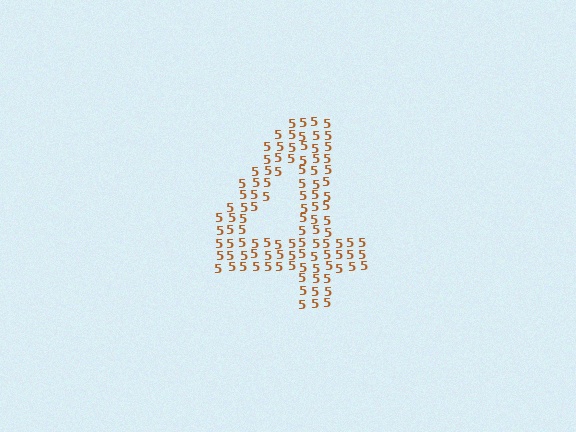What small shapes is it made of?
It is made of small digit 5's.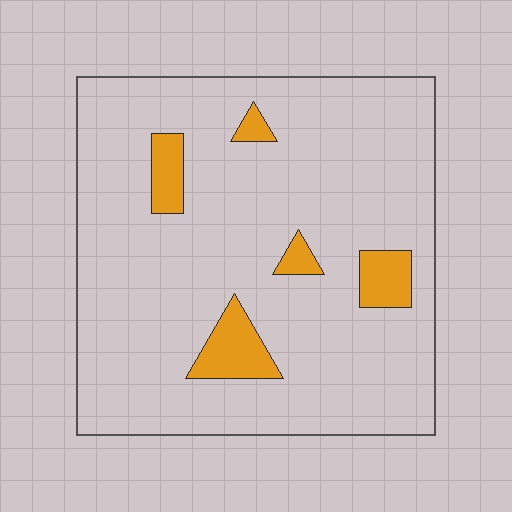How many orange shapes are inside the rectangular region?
5.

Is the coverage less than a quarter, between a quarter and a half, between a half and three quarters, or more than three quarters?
Less than a quarter.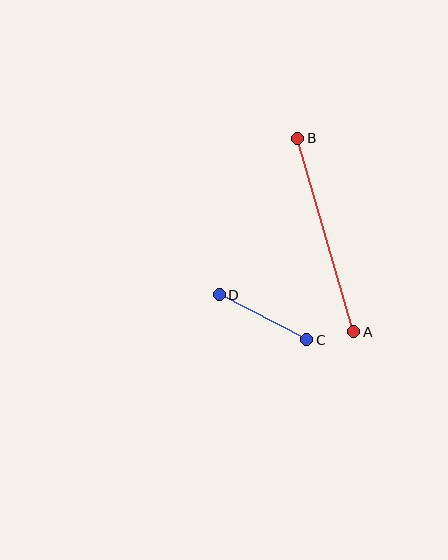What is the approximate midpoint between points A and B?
The midpoint is at approximately (326, 235) pixels.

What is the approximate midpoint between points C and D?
The midpoint is at approximately (263, 317) pixels.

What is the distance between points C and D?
The distance is approximately 98 pixels.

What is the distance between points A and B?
The distance is approximately 201 pixels.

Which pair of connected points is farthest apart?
Points A and B are farthest apart.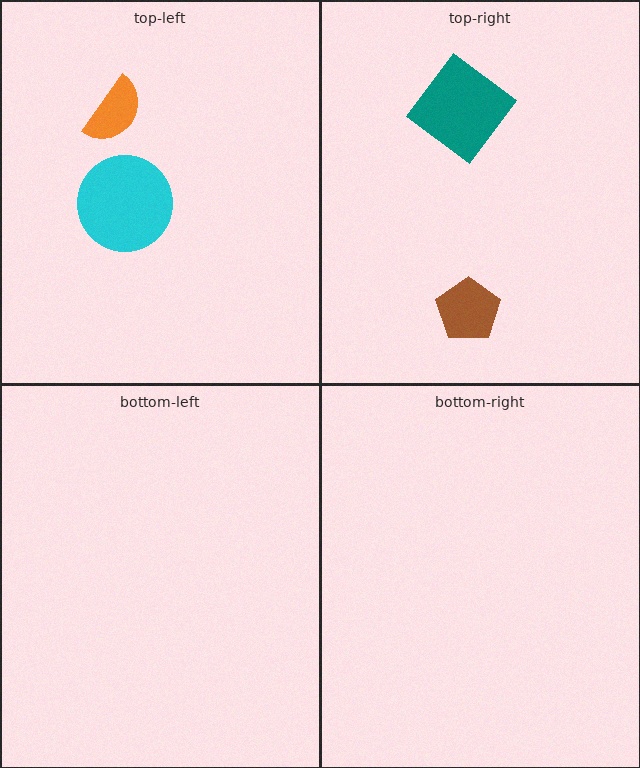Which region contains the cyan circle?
The top-left region.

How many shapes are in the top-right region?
2.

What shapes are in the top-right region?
The teal diamond, the brown pentagon.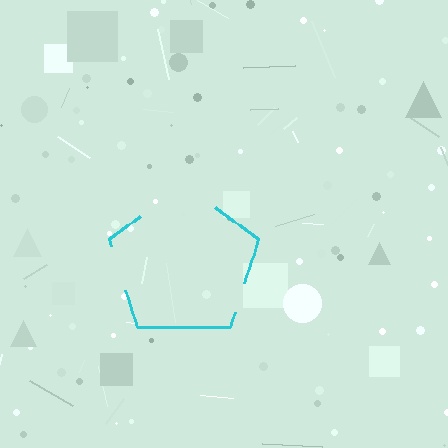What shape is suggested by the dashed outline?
The dashed outline suggests a pentagon.